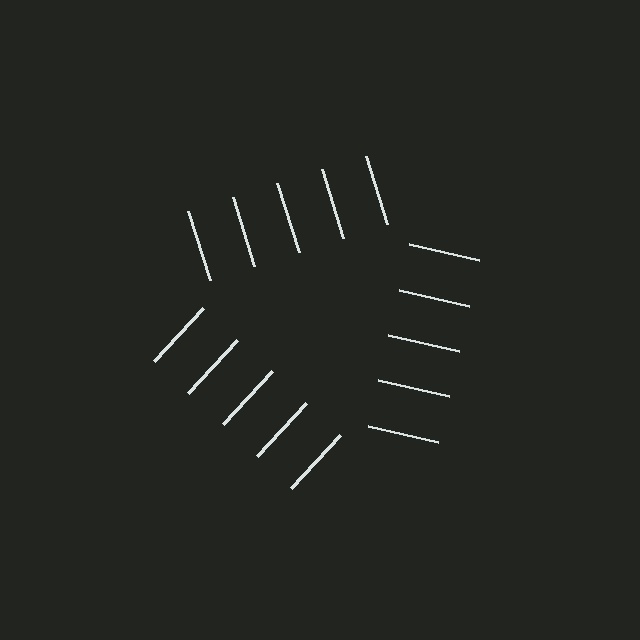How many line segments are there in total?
15 — 5 along each of the 3 edges.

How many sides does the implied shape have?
3 sides — the line-ends trace a triangle.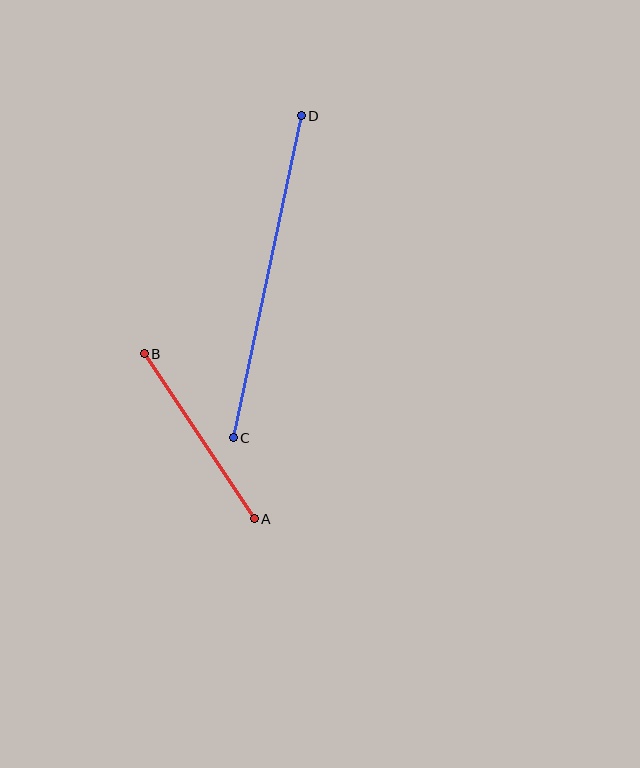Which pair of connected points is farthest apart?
Points C and D are farthest apart.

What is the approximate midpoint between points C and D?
The midpoint is at approximately (267, 277) pixels.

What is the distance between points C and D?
The distance is approximately 329 pixels.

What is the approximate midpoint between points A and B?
The midpoint is at approximately (199, 436) pixels.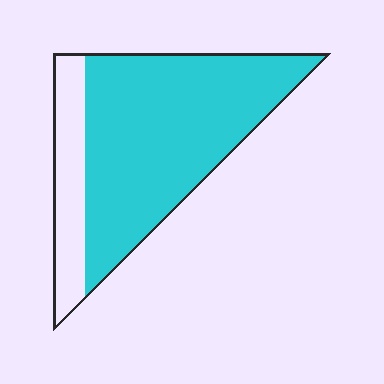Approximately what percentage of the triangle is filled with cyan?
Approximately 80%.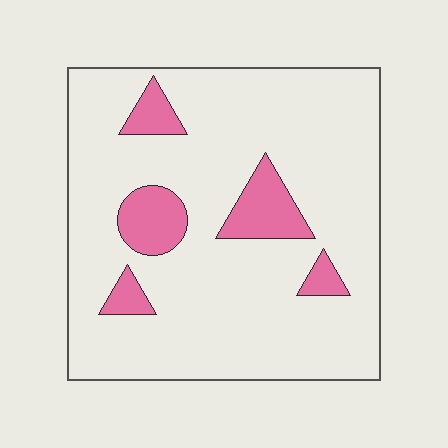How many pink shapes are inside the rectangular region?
5.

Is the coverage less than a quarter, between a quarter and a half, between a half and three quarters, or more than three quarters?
Less than a quarter.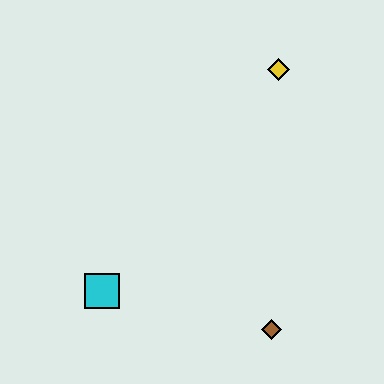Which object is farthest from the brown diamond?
The yellow diamond is farthest from the brown diamond.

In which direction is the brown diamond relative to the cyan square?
The brown diamond is to the right of the cyan square.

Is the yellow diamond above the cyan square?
Yes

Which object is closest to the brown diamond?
The cyan square is closest to the brown diamond.